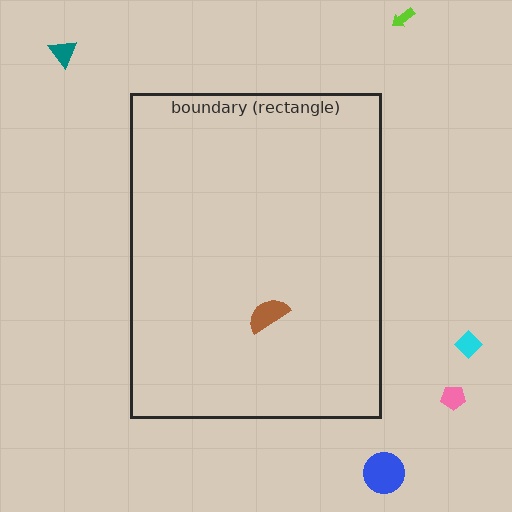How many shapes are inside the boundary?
1 inside, 5 outside.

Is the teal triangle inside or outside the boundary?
Outside.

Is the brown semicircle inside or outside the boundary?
Inside.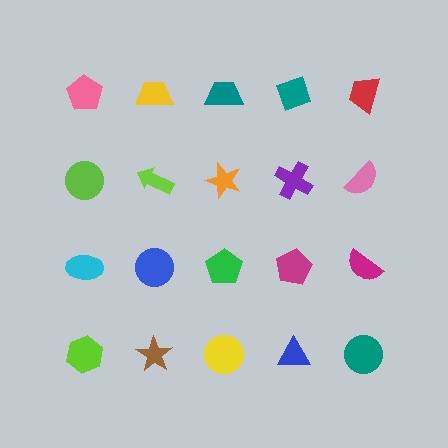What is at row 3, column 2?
A blue circle.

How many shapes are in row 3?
5 shapes.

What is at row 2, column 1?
A lime circle.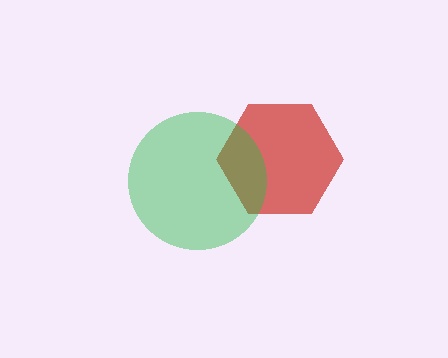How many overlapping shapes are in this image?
There are 2 overlapping shapes in the image.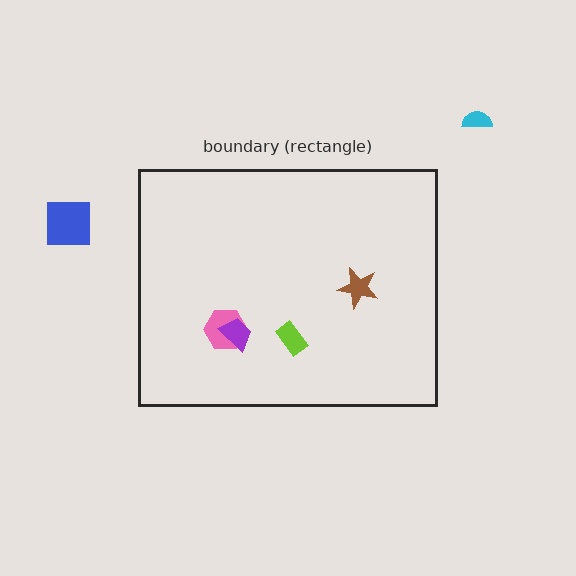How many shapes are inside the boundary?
4 inside, 2 outside.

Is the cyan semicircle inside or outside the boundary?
Outside.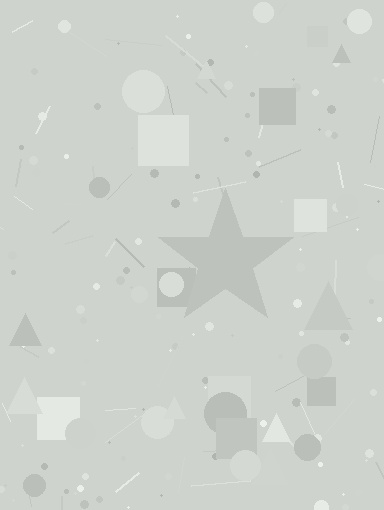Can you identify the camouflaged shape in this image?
The camouflaged shape is a star.